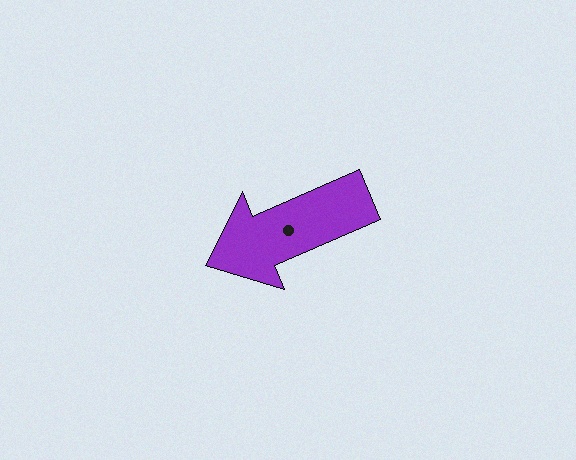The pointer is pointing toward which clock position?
Roughly 8 o'clock.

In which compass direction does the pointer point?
Southwest.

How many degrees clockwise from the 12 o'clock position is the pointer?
Approximately 247 degrees.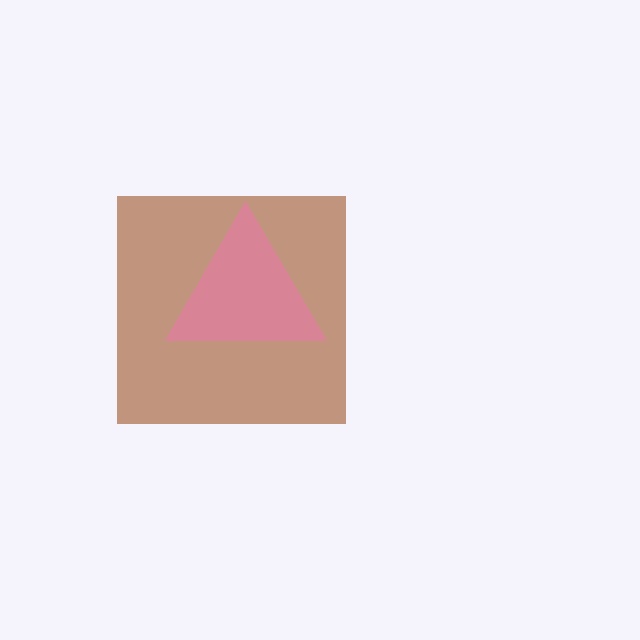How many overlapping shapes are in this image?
There are 2 overlapping shapes in the image.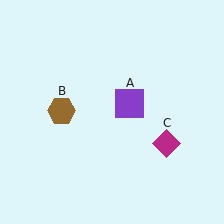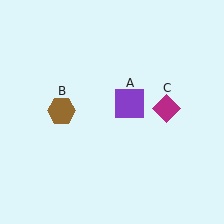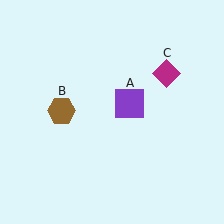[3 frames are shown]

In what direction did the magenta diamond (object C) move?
The magenta diamond (object C) moved up.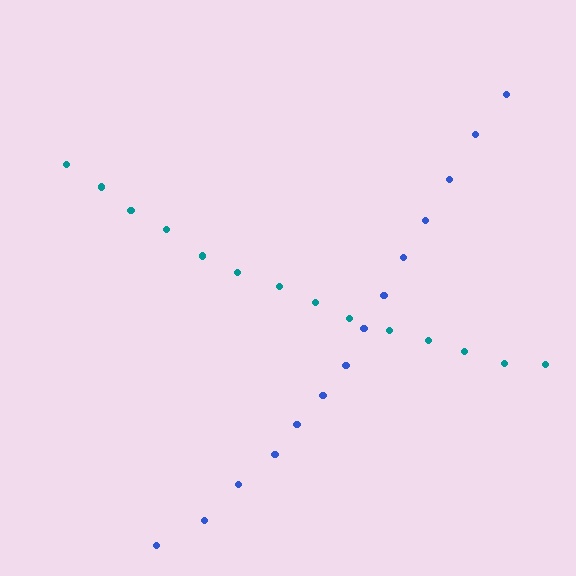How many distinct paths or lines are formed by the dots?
There are 2 distinct paths.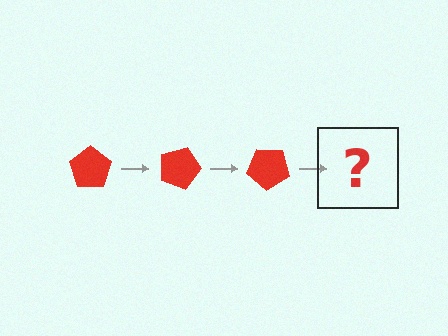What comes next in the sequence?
The next element should be a red pentagon rotated 60 degrees.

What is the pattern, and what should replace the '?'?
The pattern is that the pentagon rotates 20 degrees each step. The '?' should be a red pentagon rotated 60 degrees.